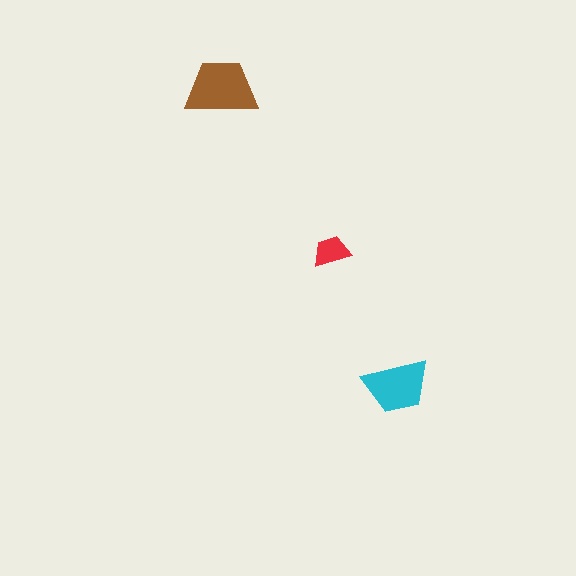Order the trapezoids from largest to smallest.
the brown one, the cyan one, the red one.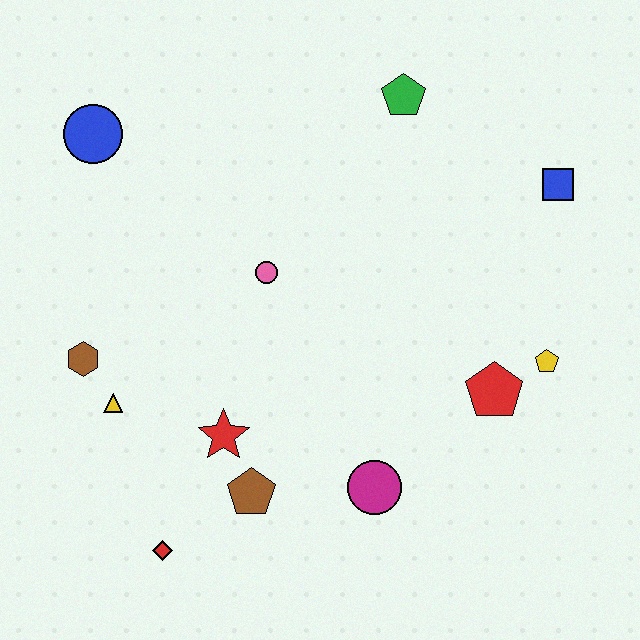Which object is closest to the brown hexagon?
The yellow triangle is closest to the brown hexagon.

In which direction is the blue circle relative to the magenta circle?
The blue circle is above the magenta circle.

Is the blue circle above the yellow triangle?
Yes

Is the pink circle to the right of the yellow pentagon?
No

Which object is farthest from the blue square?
The red diamond is farthest from the blue square.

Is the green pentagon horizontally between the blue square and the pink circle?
Yes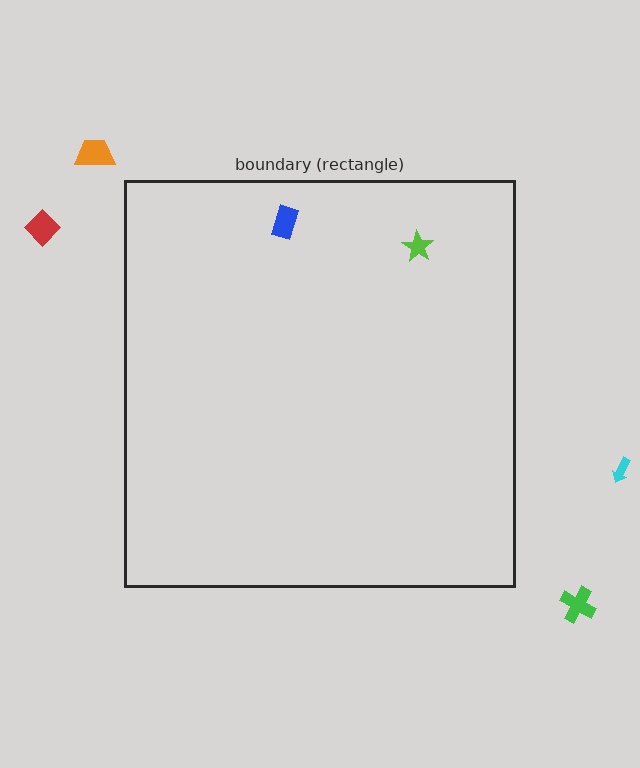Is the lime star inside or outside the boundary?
Inside.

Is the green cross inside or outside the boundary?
Outside.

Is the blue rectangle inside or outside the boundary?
Inside.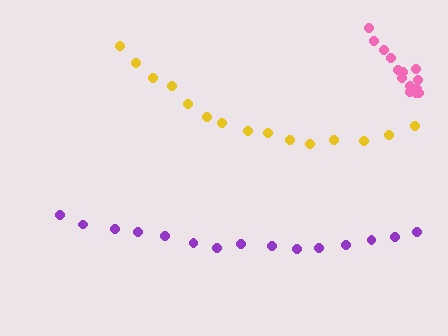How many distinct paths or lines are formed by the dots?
There are 3 distinct paths.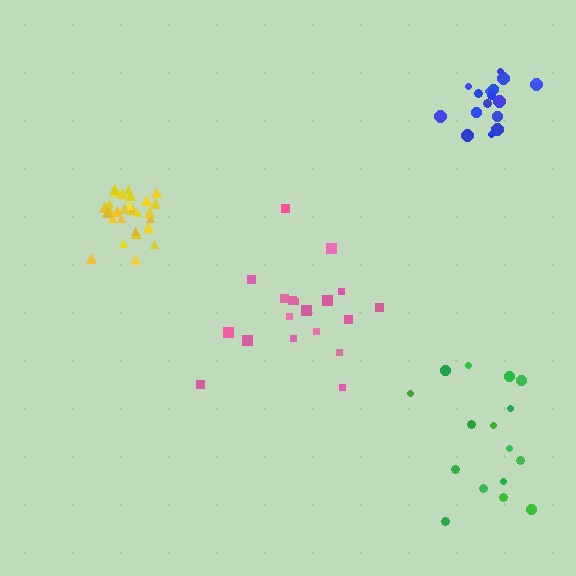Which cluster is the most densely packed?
Yellow.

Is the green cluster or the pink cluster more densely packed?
Green.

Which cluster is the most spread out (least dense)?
Pink.